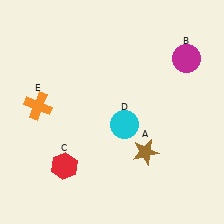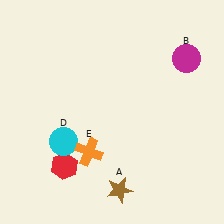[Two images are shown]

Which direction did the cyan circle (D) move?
The cyan circle (D) moved left.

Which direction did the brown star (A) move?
The brown star (A) moved down.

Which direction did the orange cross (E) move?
The orange cross (E) moved right.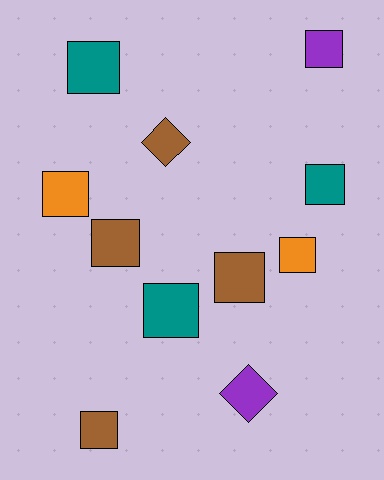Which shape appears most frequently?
Square, with 9 objects.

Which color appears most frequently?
Brown, with 4 objects.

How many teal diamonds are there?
There are no teal diamonds.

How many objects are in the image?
There are 11 objects.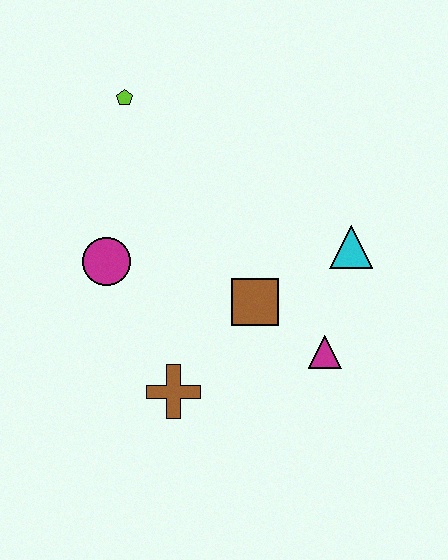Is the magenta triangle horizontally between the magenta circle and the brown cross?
No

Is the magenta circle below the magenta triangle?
No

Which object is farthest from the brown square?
The lime pentagon is farthest from the brown square.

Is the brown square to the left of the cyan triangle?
Yes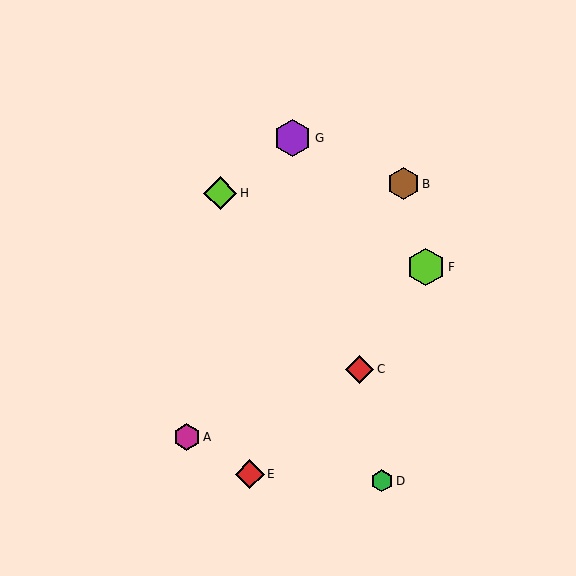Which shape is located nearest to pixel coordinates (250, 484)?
The red diamond (labeled E) at (250, 474) is nearest to that location.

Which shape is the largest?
The purple hexagon (labeled G) is the largest.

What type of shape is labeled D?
Shape D is a green hexagon.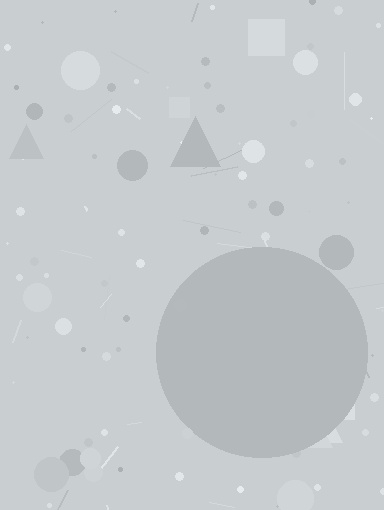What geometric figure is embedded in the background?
A circle is embedded in the background.